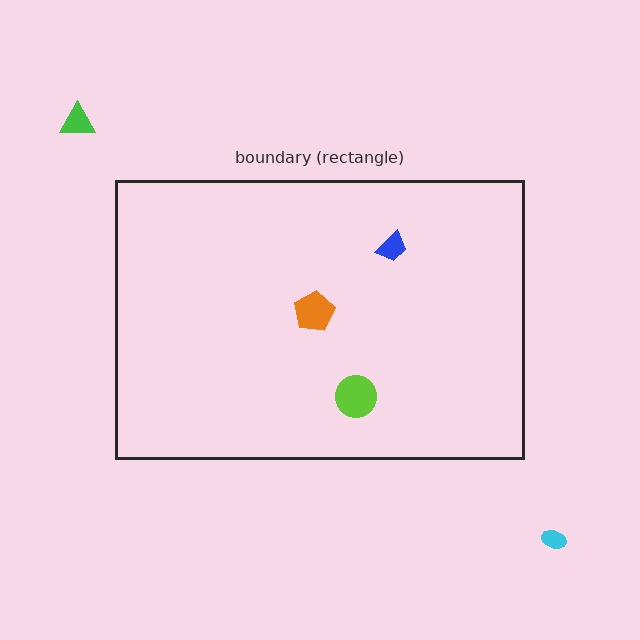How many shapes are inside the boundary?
3 inside, 2 outside.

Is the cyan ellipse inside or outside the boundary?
Outside.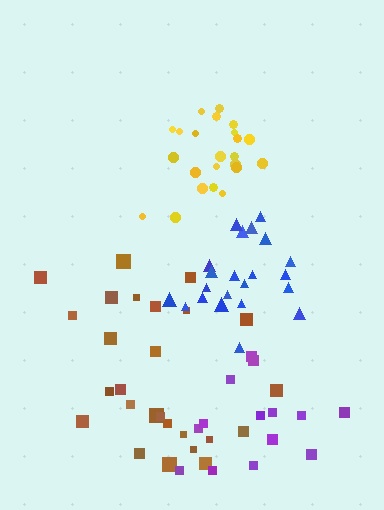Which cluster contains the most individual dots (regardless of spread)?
Brown (26).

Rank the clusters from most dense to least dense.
yellow, blue, brown, purple.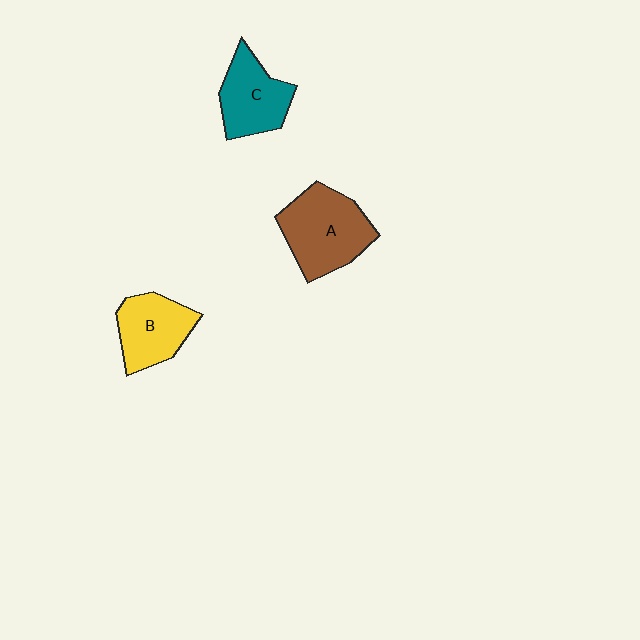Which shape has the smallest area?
Shape B (yellow).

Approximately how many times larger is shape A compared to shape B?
Approximately 1.3 times.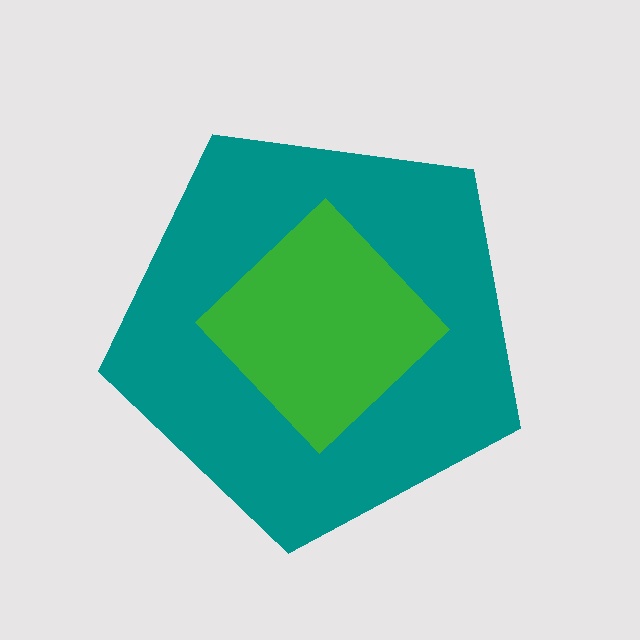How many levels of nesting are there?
2.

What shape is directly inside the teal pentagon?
The green diamond.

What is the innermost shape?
The green diamond.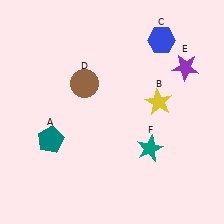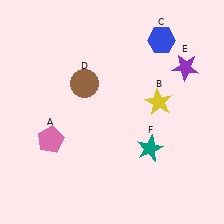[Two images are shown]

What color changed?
The pentagon (A) changed from teal in Image 1 to pink in Image 2.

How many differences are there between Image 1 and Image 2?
There is 1 difference between the two images.